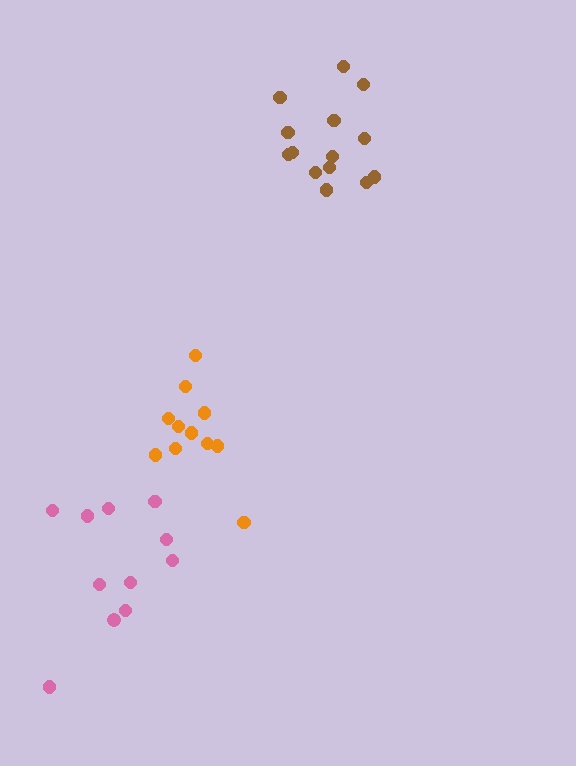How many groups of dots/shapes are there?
There are 3 groups.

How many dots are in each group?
Group 1: 14 dots, Group 2: 11 dots, Group 3: 11 dots (36 total).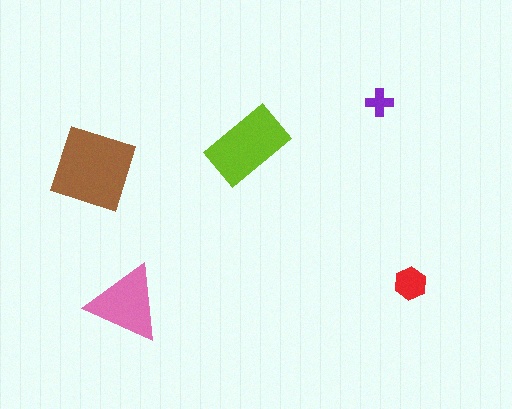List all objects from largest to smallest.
The brown diamond, the lime rectangle, the pink triangle, the red hexagon, the purple cross.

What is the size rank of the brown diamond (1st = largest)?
1st.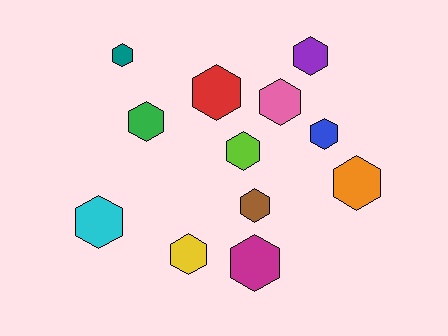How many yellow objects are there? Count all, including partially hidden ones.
There is 1 yellow object.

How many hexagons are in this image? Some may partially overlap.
There are 12 hexagons.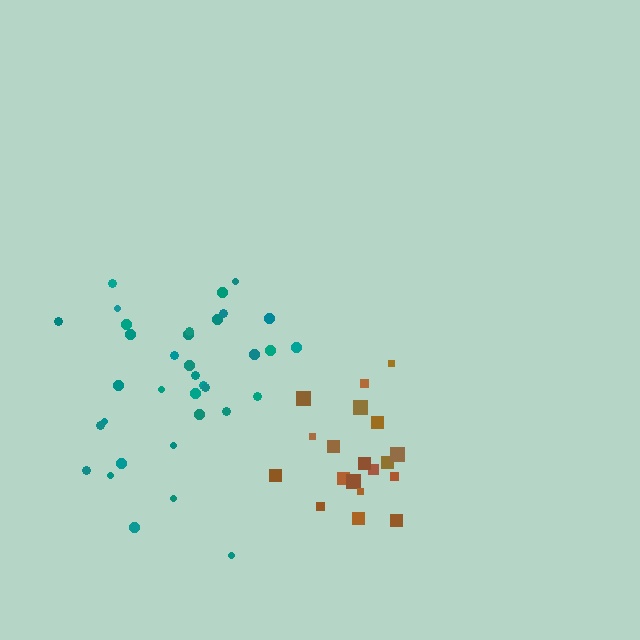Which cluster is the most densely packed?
Teal.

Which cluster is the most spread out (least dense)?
Brown.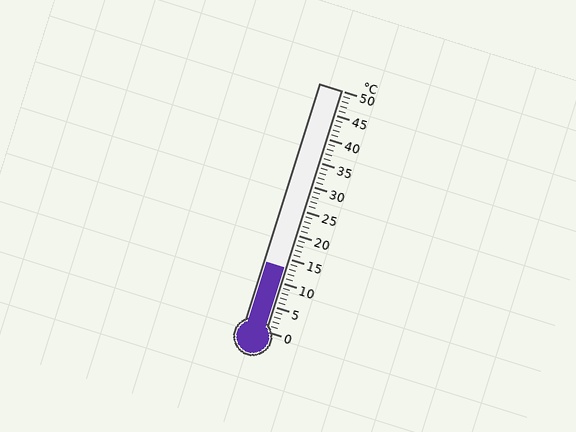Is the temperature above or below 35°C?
The temperature is below 35°C.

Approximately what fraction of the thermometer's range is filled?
The thermometer is filled to approximately 25% of its range.